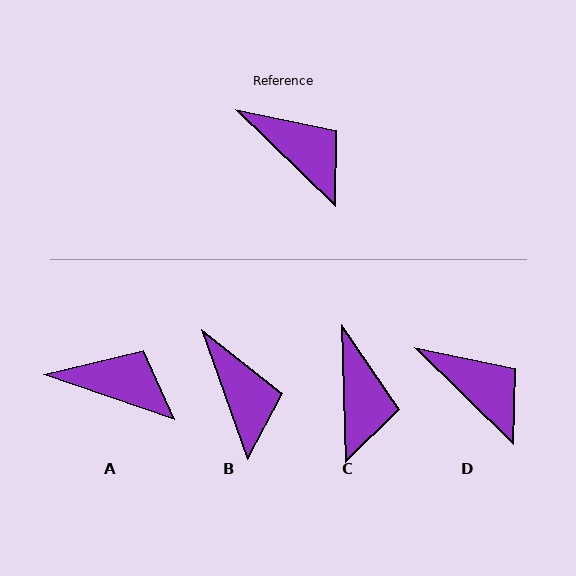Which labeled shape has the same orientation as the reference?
D.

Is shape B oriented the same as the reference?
No, it is off by about 27 degrees.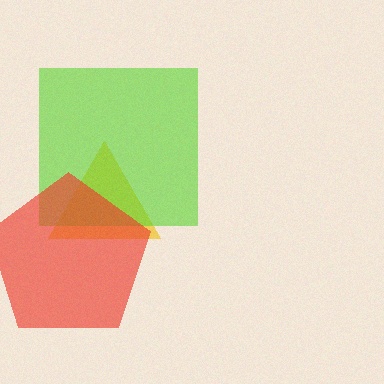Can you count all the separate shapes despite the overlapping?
Yes, there are 3 separate shapes.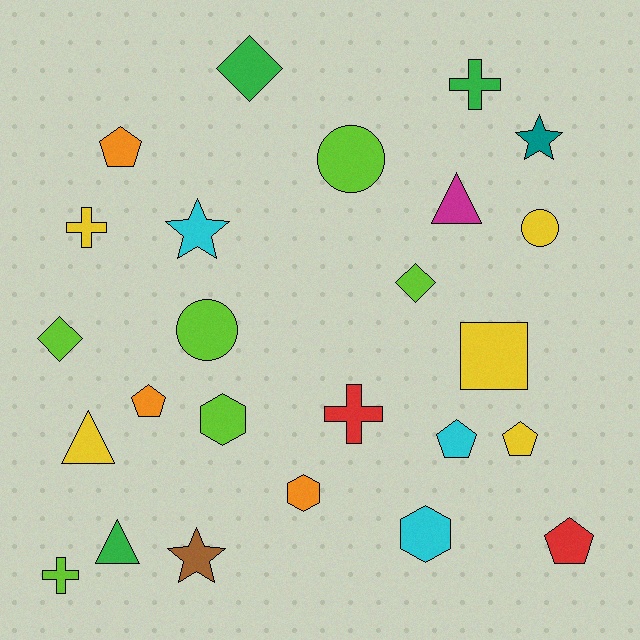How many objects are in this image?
There are 25 objects.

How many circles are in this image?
There are 3 circles.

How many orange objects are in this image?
There are 3 orange objects.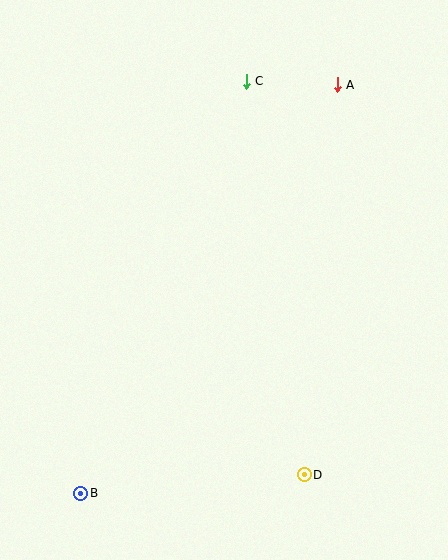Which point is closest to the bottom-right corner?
Point D is closest to the bottom-right corner.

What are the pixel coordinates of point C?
Point C is at (246, 81).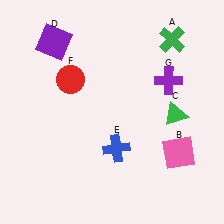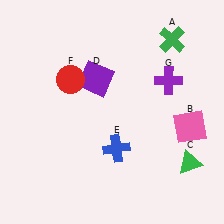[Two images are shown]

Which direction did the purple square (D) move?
The purple square (D) moved right.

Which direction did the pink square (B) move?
The pink square (B) moved up.